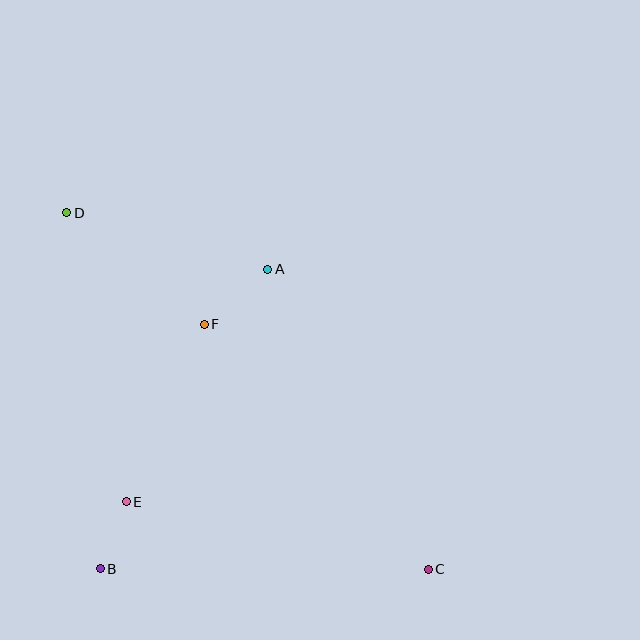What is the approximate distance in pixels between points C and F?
The distance between C and F is approximately 332 pixels.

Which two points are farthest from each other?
Points C and D are farthest from each other.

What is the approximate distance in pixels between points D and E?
The distance between D and E is approximately 295 pixels.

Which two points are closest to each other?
Points B and E are closest to each other.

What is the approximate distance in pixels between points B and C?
The distance between B and C is approximately 328 pixels.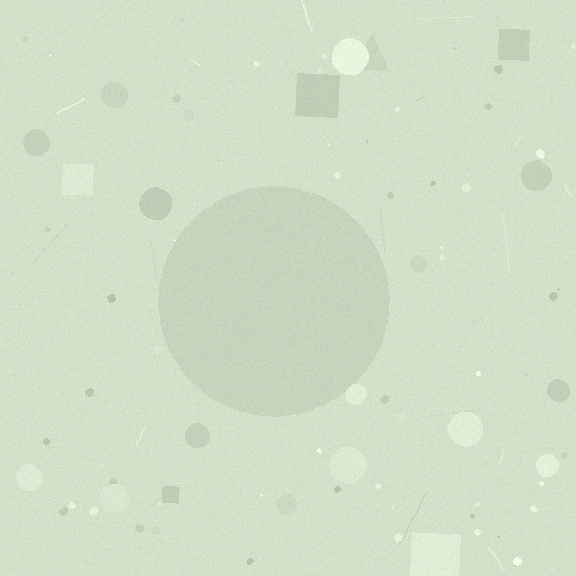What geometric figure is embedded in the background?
A circle is embedded in the background.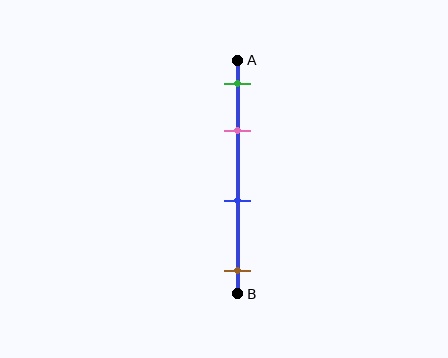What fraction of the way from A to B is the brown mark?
The brown mark is approximately 90% (0.9) of the way from A to B.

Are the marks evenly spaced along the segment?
No, the marks are not evenly spaced.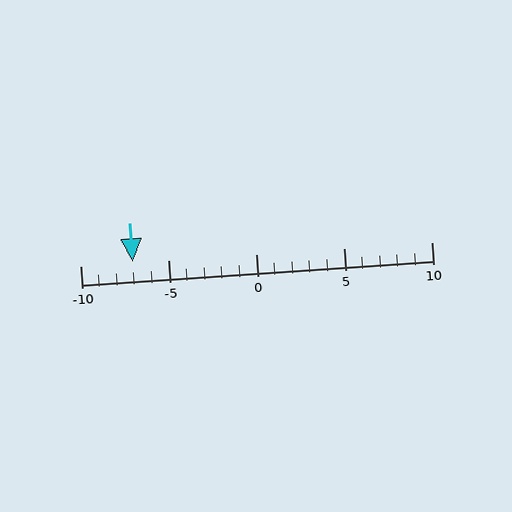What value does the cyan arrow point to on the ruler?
The cyan arrow points to approximately -7.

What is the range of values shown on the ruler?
The ruler shows values from -10 to 10.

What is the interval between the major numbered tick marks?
The major tick marks are spaced 5 units apart.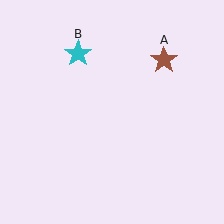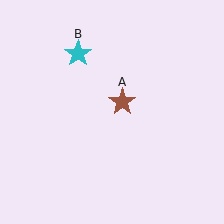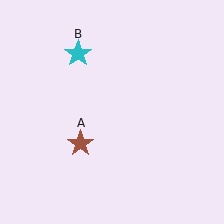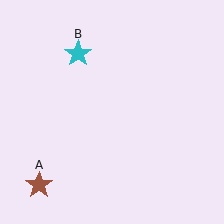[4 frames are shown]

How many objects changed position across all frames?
1 object changed position: brown star (object A).